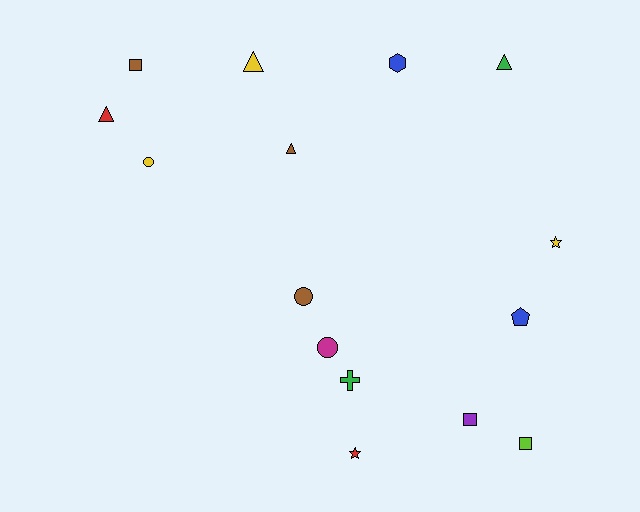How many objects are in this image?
There are 15 objects.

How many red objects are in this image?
There are 2 red objects.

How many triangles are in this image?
There are 4 triangles.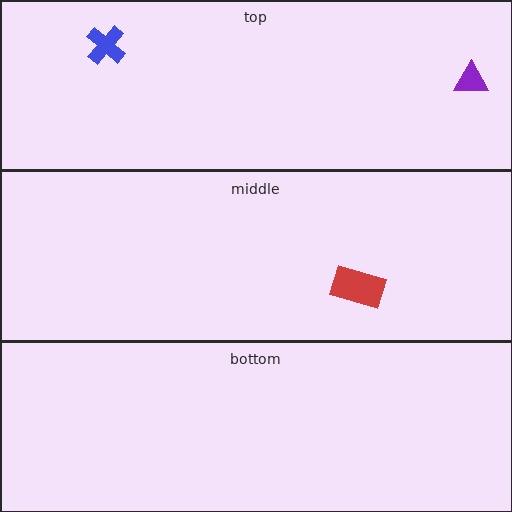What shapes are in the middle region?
The red rectangle.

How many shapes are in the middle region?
1.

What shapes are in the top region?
The blue cross, the purple triangle.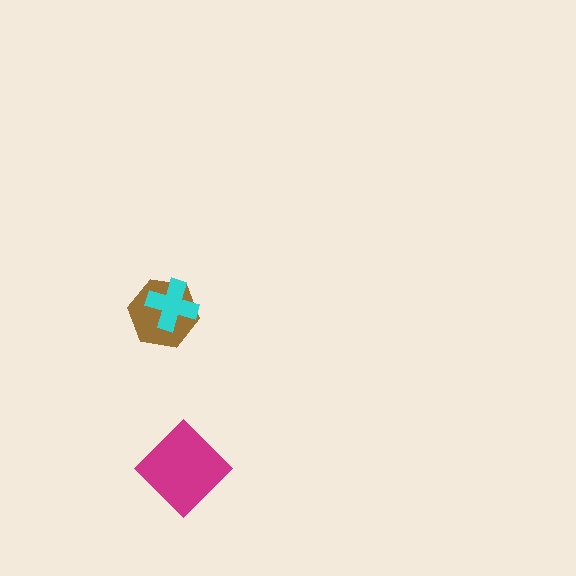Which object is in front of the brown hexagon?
The cyan cross is in front of the brown hexagon.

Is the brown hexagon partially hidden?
Yes, it is partially covered by another shape.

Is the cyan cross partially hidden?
No, no other shape covers it.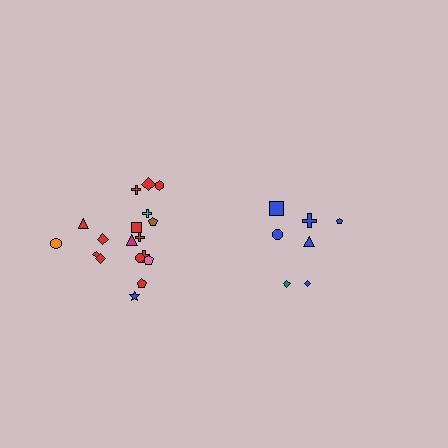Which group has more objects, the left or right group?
The left group.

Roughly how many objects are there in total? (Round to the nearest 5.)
Roughly 25 objects in total.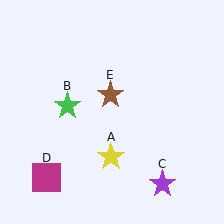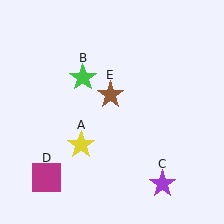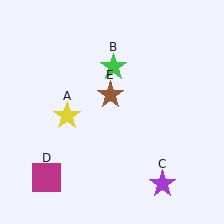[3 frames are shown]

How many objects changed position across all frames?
2 objects changed position: yellow star (object A), green star (object B).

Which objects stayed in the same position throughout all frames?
Purple star (object C) and magenta square (object D) and brown star (object E) remained stationary.